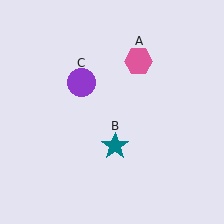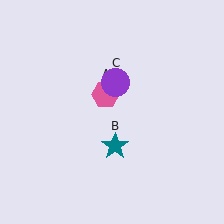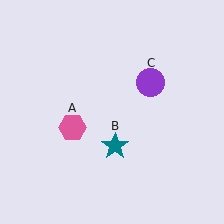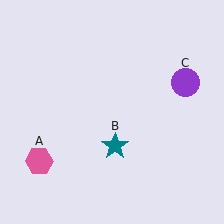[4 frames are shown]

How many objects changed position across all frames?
2 objects changed position: pink hexagon (object A), purple circle (object C).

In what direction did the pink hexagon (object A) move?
The pink hexagon (object A) moved down and to the left.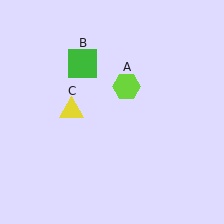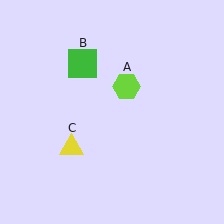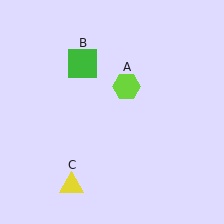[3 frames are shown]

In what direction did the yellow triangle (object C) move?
The yellow triangle (object C) moved down.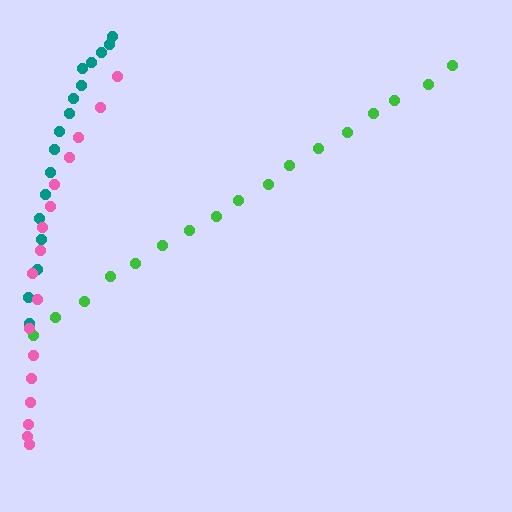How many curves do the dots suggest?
There are 3 distinct paths.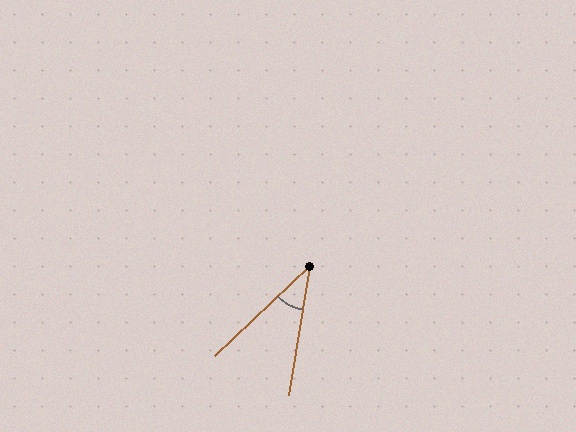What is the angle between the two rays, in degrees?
Approximately 38 degrees.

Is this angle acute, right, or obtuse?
It is acute.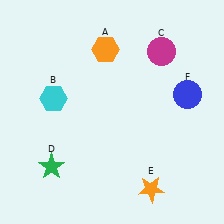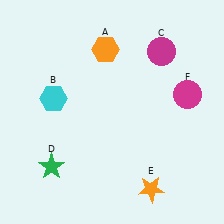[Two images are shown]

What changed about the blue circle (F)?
In Image 1, F is blue. In Image 2, it changed to magenta.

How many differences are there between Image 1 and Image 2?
There is 1 difference between the two images.